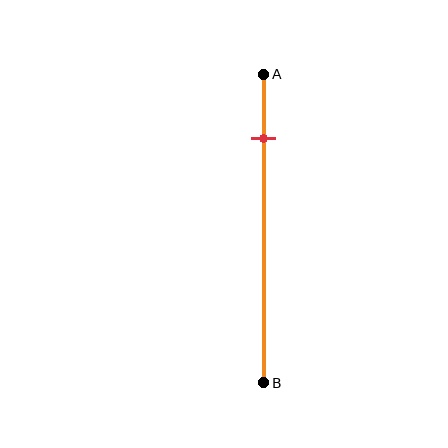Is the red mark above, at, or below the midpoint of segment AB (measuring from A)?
The red mark is above the midpoint of segment AB.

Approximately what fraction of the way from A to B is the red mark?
The red mark is approximately 20% of the way from A to B.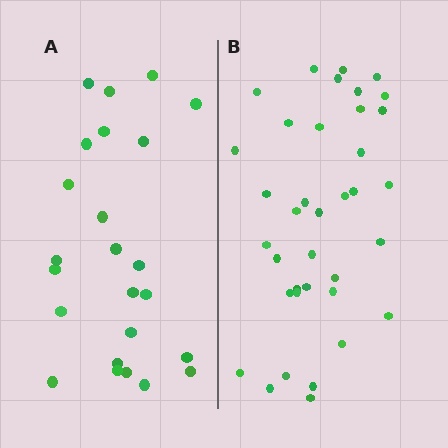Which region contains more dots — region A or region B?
Region B (the right region) has more dots.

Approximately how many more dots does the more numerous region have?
Region B has approximately 15 more dots than region A.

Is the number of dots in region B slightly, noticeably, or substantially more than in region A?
Region B has substantially more. The ratio is roughly 1.5 to 1.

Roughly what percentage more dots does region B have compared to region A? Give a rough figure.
About 55% more.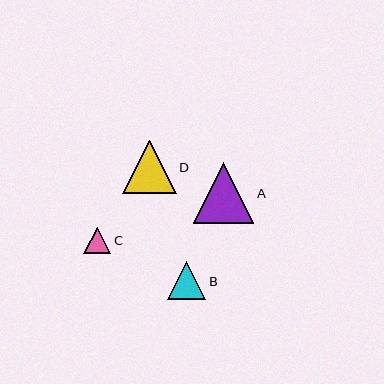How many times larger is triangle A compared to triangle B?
Triangle A is approximately 1.6 times the size of triangle B.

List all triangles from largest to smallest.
From largest to smallest: A, D, B, C.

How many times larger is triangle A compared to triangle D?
Triangle A is approximately 1.1 times the size of triangle D.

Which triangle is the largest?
Triangle A is the largest with a size of approximately 60 pixels.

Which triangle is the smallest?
Triangle C is the smallest with a size of approximately 27 pixels.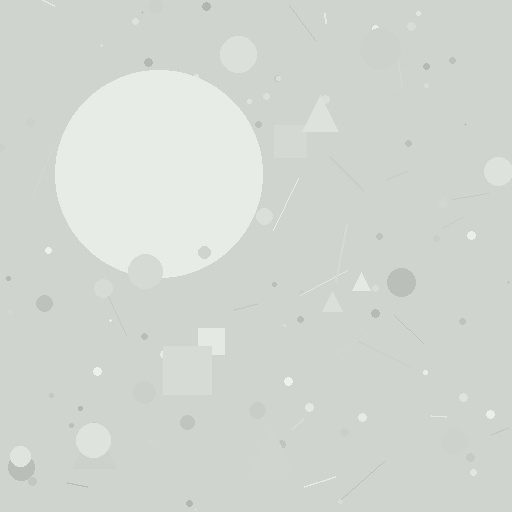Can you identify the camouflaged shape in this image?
The camouflaged shape is a circle.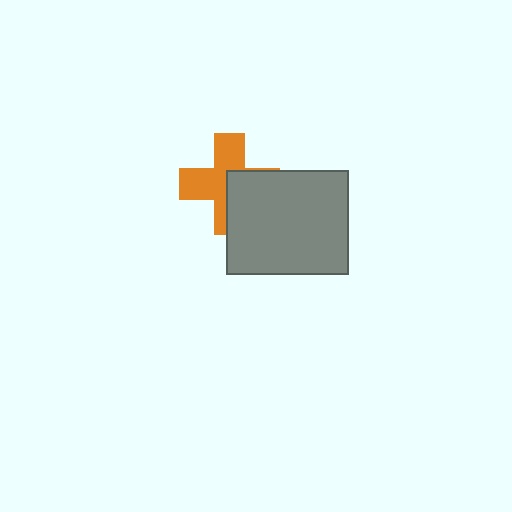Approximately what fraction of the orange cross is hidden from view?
Roughly 43% of the orange cross is hidden behind the gray rectangle.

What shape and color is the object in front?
The object in front is a gray rectangle.